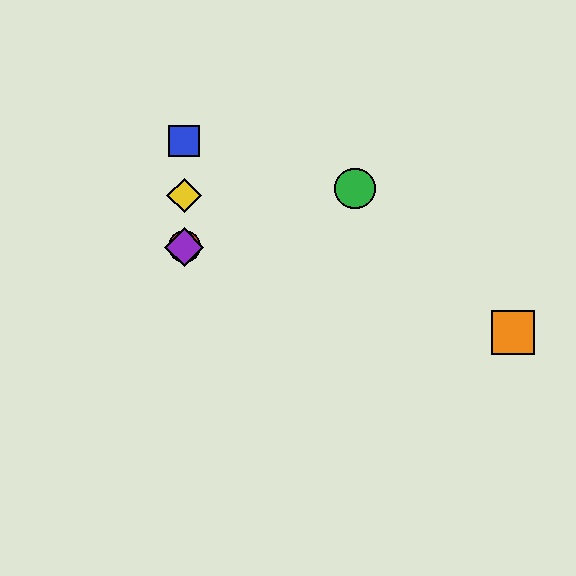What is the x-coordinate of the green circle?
The green circle is at x≈355.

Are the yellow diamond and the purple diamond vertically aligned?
Yes, both are at x≈184.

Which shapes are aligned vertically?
The red circle, the blue square, the yellow diamond, the purple diamond are aligned vertically.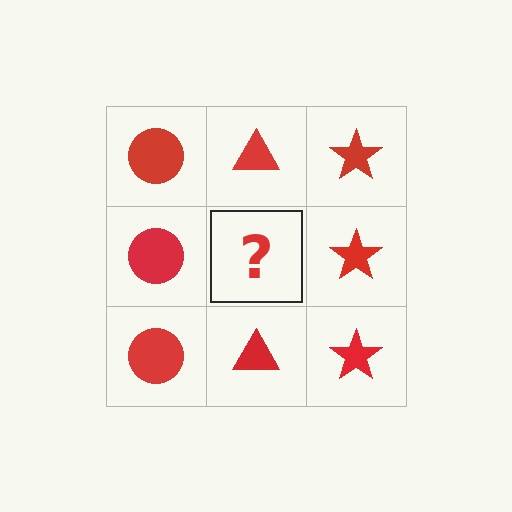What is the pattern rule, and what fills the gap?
The rule is that each column has a consistent shape. The gap should be filled with a red triangle.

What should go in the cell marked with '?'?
The missing cell should contain a red triangle.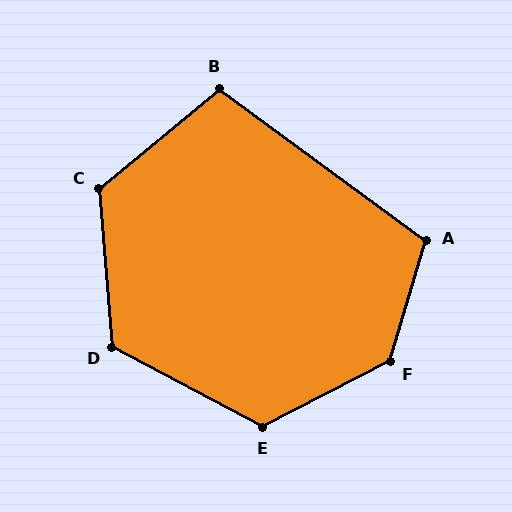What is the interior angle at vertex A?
Approximately 110 degrees (obtuse).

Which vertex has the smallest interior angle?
B, at approximately 104 degrees.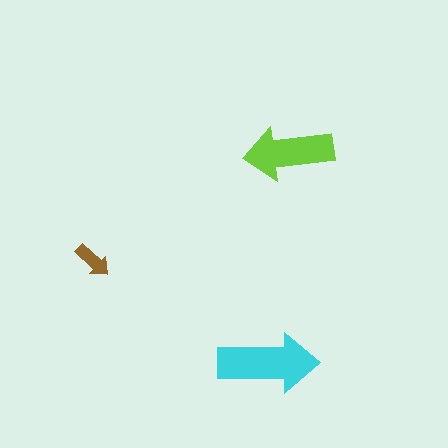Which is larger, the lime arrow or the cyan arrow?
The cyan one.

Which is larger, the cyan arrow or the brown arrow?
The cyan one.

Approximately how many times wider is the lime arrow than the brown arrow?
About 2.5 times wider.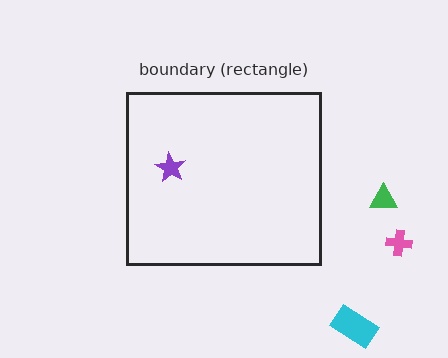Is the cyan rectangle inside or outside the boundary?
Outside.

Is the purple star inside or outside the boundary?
Inside.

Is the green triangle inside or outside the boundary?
Outside.